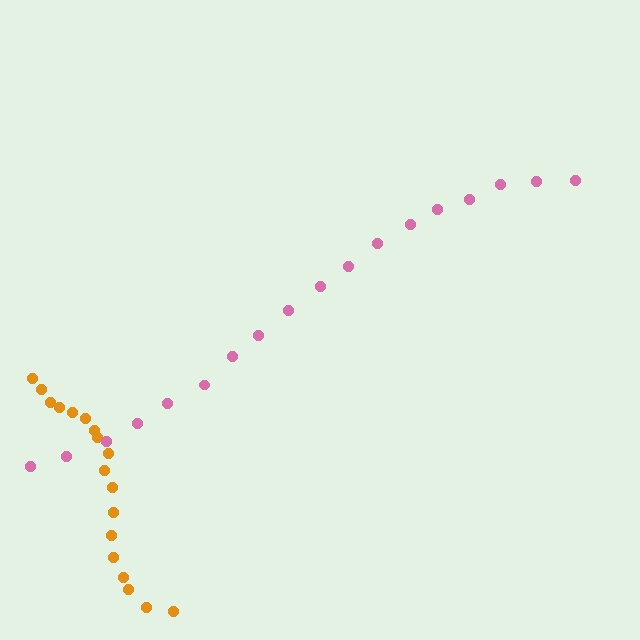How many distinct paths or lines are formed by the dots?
There are 2 distinct paths.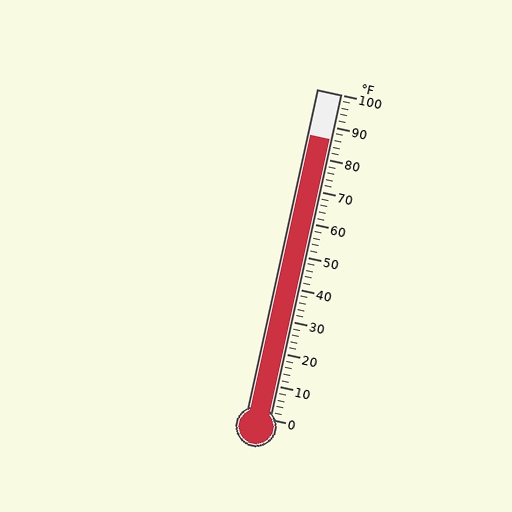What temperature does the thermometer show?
The thermometer shows approximately 86°F.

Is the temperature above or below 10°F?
The temperature is above 10°F.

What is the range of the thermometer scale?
The thermometer scale ranges from 0°F to 100°F.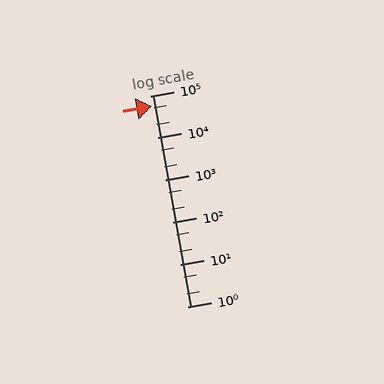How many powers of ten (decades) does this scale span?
The scale spans 5 decades, from 1 to 100000.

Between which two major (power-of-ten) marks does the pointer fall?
The pointer is between 10000 and 100000.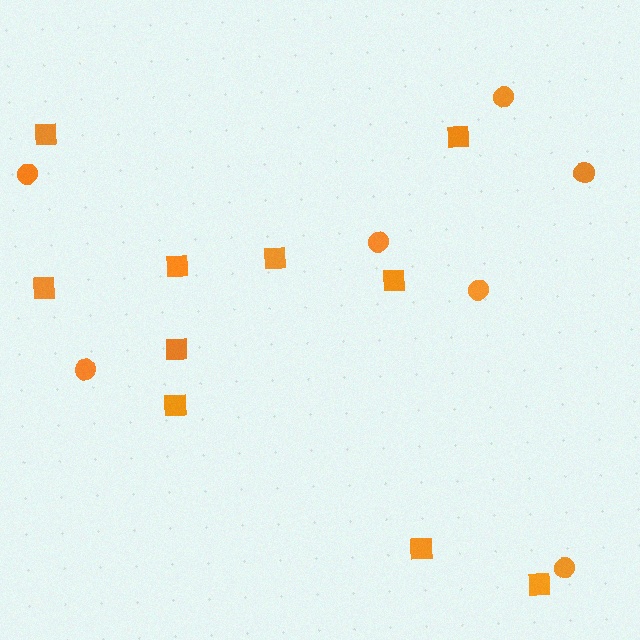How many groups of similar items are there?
There are 2 groups: one group of squares (10) and one group of circles (7).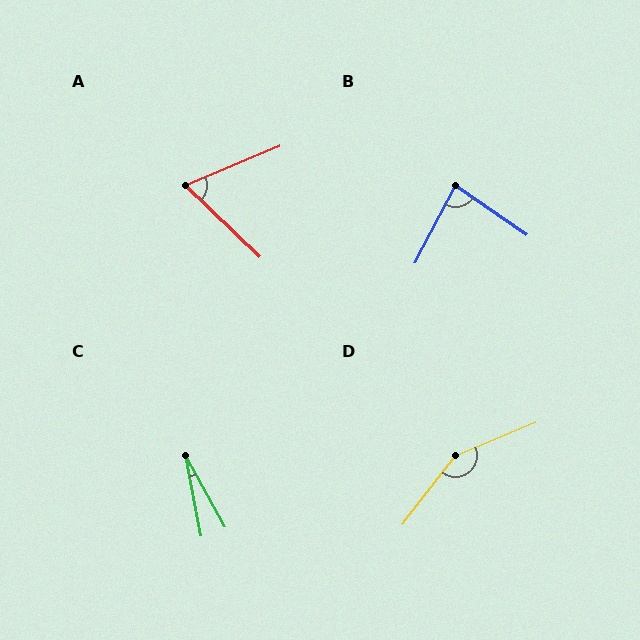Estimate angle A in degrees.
Approximately 66 degrees.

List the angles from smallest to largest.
C (18°), A (66°), B (83°), D (150°).